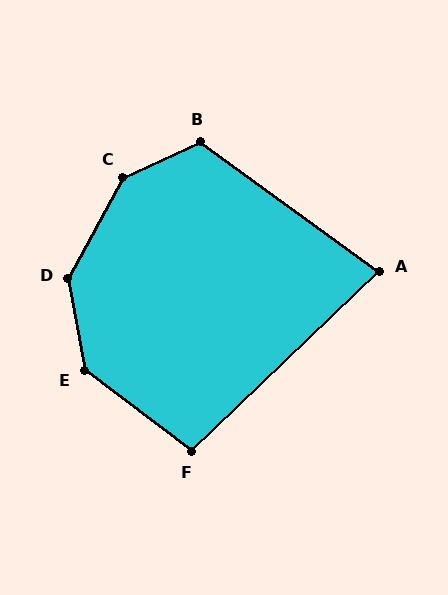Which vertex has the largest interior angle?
C, at approximately 143 degrees.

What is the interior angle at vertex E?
Approximately 138 degrees (obtuse).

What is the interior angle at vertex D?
Approximately 141 degrees (obtuse).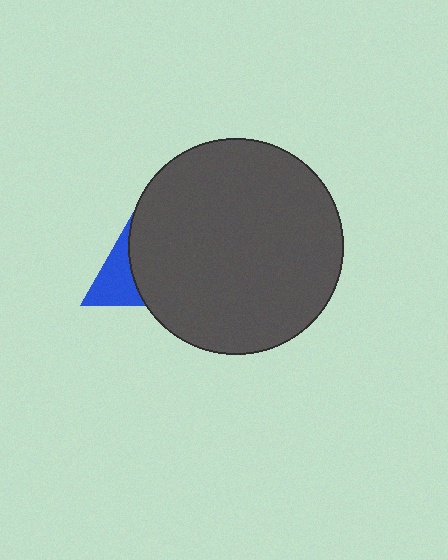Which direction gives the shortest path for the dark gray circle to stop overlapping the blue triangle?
Moving right gives the shortest separation.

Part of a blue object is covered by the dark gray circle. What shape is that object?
It is a triangle.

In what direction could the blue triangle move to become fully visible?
The blue triangle could move left. That would shift it out from behind the dark gray circle entirely.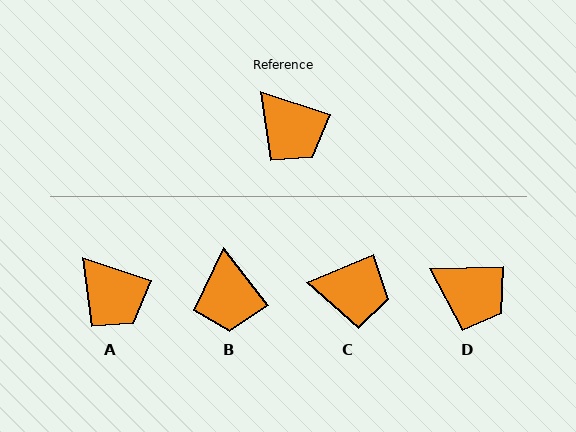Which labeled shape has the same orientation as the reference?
A.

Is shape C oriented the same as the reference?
No, it is off by about 40 degrees.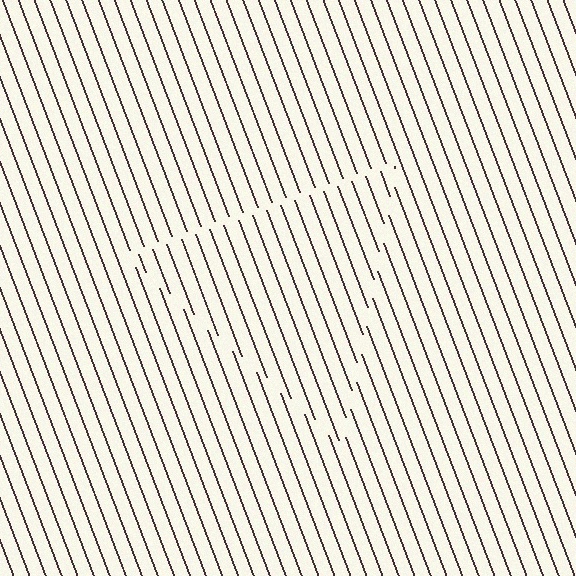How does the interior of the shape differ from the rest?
The interior of the shape contains the same grating, shifted by half a period — the contour is defined by the phase discontinuity where line-ends from the inner and outer gratings abut.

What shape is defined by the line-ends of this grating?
An illusory triangle. The interior of the shape contains the same grating, shifted by half a period — the contour is defined by the phase discontinuity where line-ends from the inner and outer gratings abut.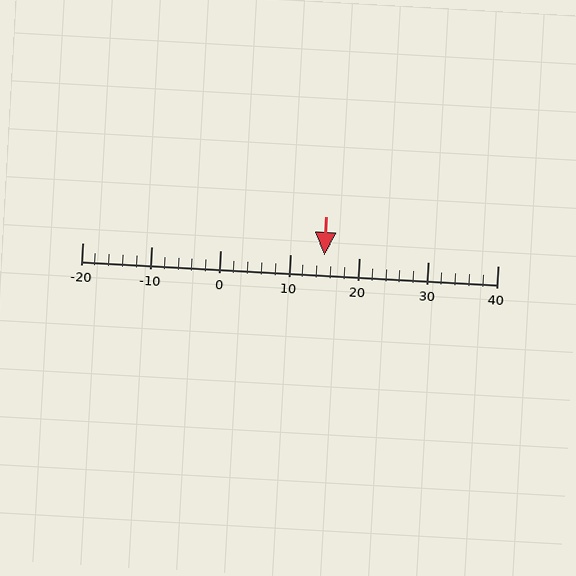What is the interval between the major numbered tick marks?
The major tick marks are spaced 10 units apart.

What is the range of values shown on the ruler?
The ruler shows values from -20 to 40.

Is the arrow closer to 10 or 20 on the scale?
The arrow is closer to 20.